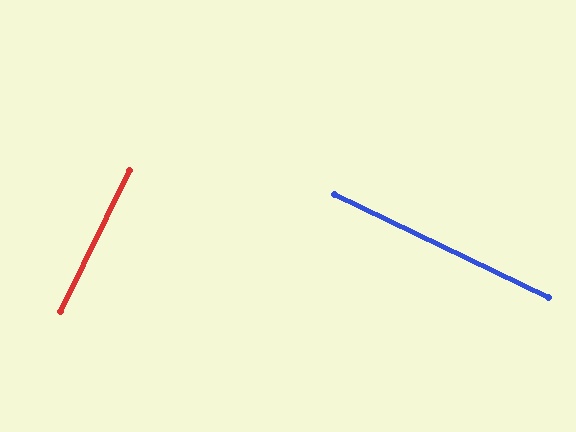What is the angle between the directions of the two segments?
Approximately 90 degrees.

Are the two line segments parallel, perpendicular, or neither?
Perpendicular — they meet at approximately 90°.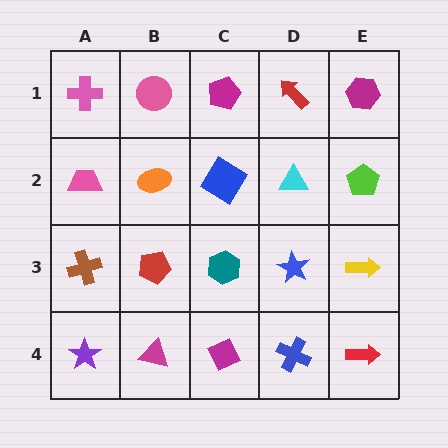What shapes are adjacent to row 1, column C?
A blue diamond (row 2, column C), a pink circle (row 1, column B), a red arrow (row 1, column D).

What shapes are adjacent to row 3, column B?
An orange ellipse (row 2, column B), a magenta triangle (row 4, column B), a brown cross (row 3, column A), a teal hexagon (row 3, column C).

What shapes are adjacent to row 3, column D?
A cyan triangle (row 2, column D), a blue cross (row 4, column D), a teal hexagon (row 3, column C), a yellow arrow (row 3, column E).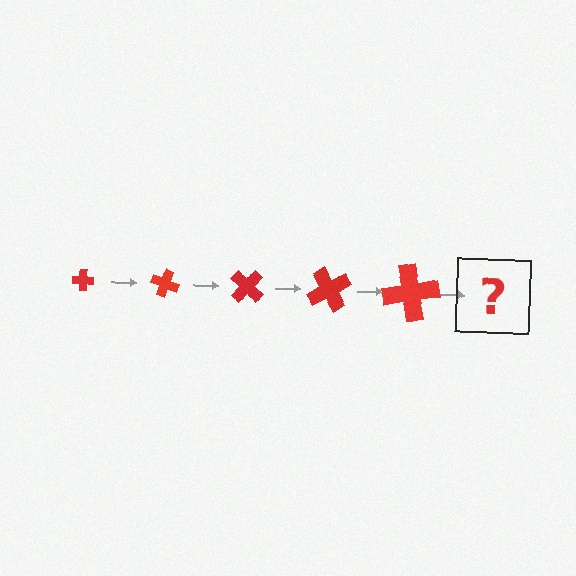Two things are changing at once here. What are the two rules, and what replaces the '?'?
The two rules are that the cross grows larger each step and it rotates 20 degrees each step. The '?' should be a cross, larger than the previous one and rotated 100 degrees from the start.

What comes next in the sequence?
The next element should be a cross, larger than the previous one and rotated 100 degrees from the start.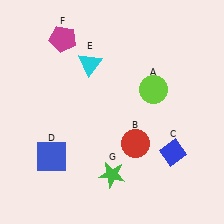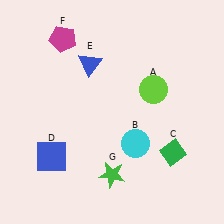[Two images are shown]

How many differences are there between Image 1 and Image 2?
There are 3 differences between the two images.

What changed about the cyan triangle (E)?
In Image 1, E is cyan. In Image 2, it changed to blue.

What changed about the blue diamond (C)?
In Image 1, C is blue. In Image 2, it changed to green.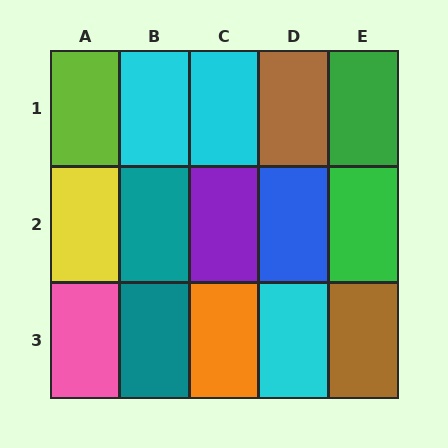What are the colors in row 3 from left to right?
Pink, teal, orange, cyan, brown.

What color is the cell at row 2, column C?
Purple.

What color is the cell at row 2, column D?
Blue.